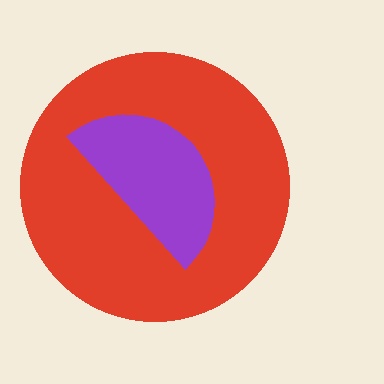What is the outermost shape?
The red circle.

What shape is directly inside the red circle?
The purple semicircle.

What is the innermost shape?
The purple semicircle.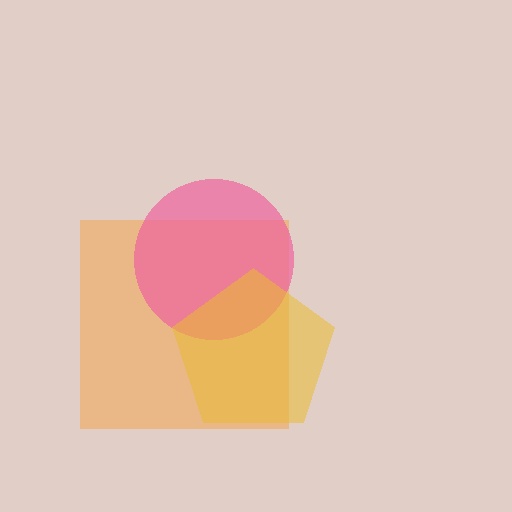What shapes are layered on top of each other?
The layered shapes are: an orange square, a pink circle, a yellow pentagon.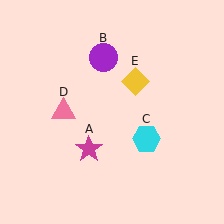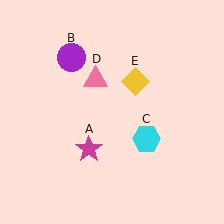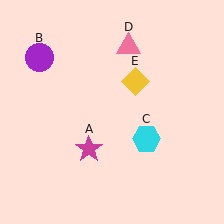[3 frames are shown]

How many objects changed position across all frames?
2 objects changed position: purple circle (object B), pink triangle (object D).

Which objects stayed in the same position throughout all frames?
Magenta star (object A) and cyan hexagon (object C) and yellow diamond (object E) remained stationary.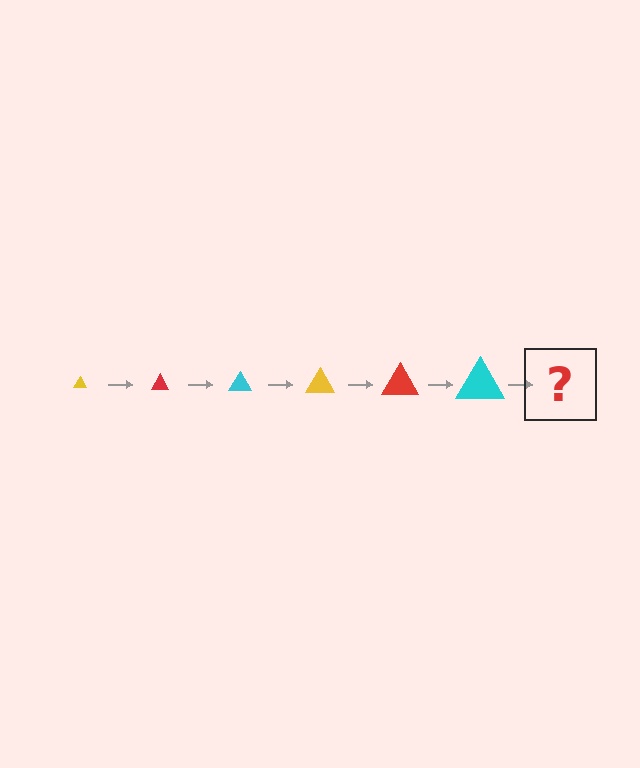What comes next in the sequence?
The next element should be a yellow triangle, larger than the previous one.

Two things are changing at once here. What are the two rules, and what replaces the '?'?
The two rules are that the triangle grows larger each step and the color cycles through yellow, red, and cyan. The '?' should be a yellow triangle, larger than the previous one.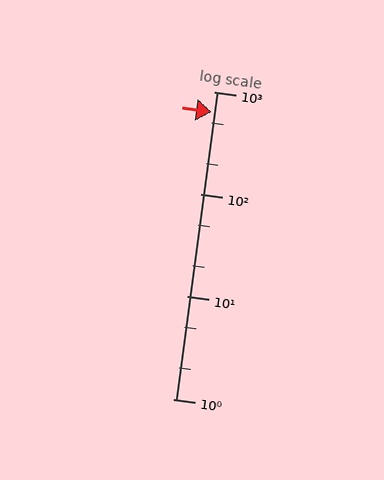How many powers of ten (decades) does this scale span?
The scale spans 3 decades, from 1 to 1000.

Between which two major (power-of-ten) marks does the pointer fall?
The pointer is between 100 and 1000.